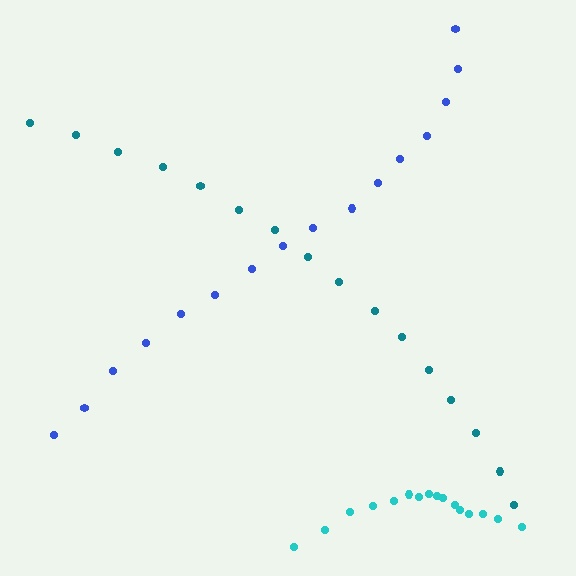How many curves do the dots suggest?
There are 3 distinct paths.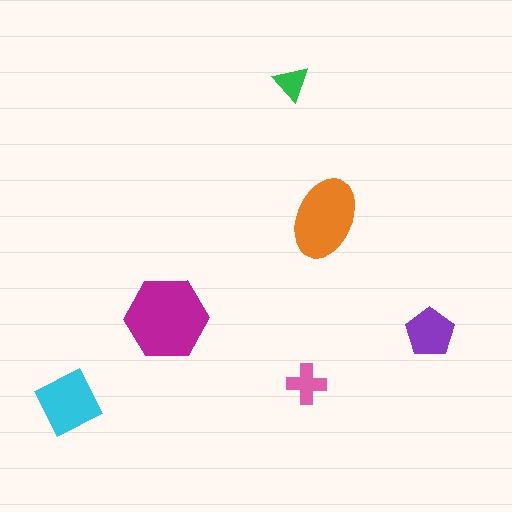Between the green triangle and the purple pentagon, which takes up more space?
The purple pentagon.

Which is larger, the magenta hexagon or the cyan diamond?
The magenta hexagon.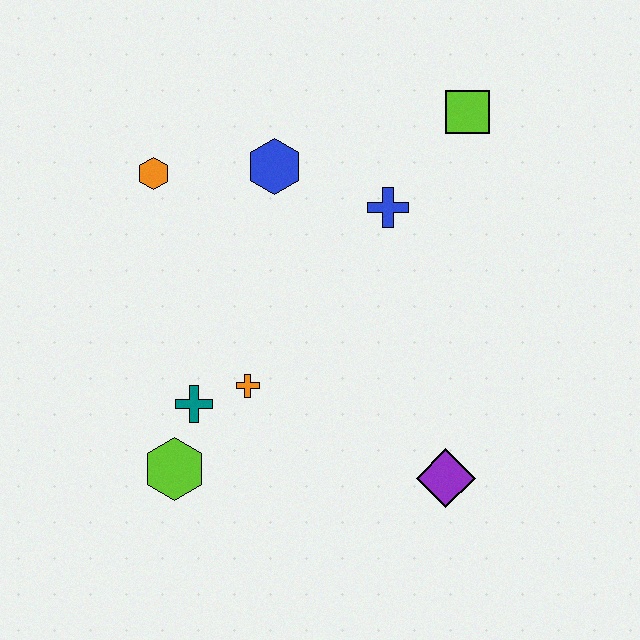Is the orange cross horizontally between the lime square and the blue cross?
No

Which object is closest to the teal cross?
The orange cross is closest to the teal cross.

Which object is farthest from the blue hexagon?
The purple diamond is farthest from the blue hexagon.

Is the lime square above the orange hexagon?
Yes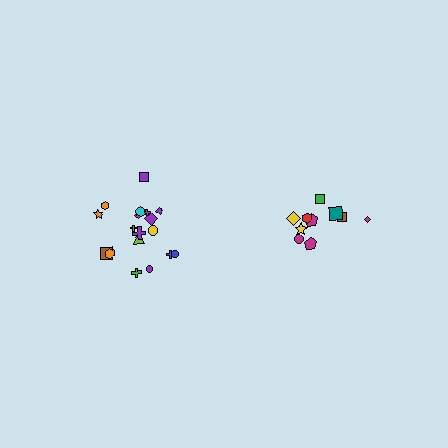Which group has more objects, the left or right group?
The left group.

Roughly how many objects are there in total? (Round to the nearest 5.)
Roughly 30 objects in total.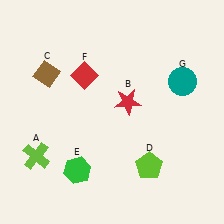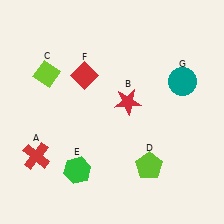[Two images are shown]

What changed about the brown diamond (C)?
In Image 1, C is brown. In Image 2, it changed to lime.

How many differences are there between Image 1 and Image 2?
There are 2 differences between the two images.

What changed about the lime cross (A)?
In Image 1, A is lime. In Image 2, it changed to red.